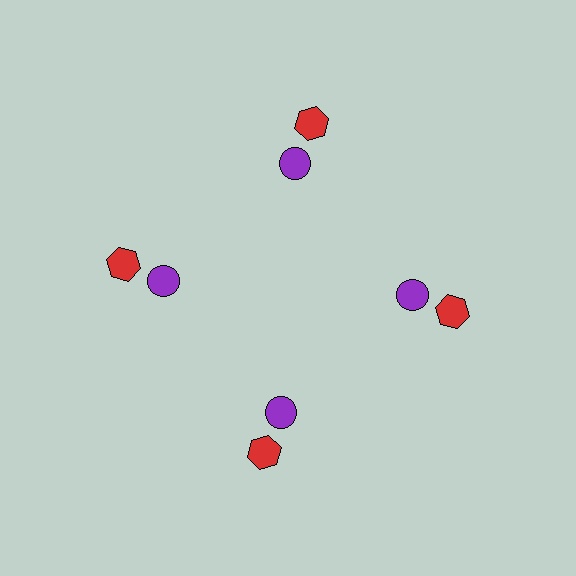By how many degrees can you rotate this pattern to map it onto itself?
The pattern maps onto itself every 90 degrees of rotation.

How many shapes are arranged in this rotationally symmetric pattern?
There are 8 shapes, arranged in 4 groups of 2.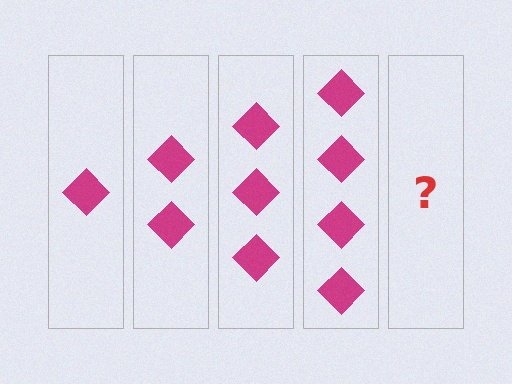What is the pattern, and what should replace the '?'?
The pattern is that each step adds one more diamond. The '?' should be 5 diamonds.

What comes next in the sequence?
The next element should be 5 diamonds.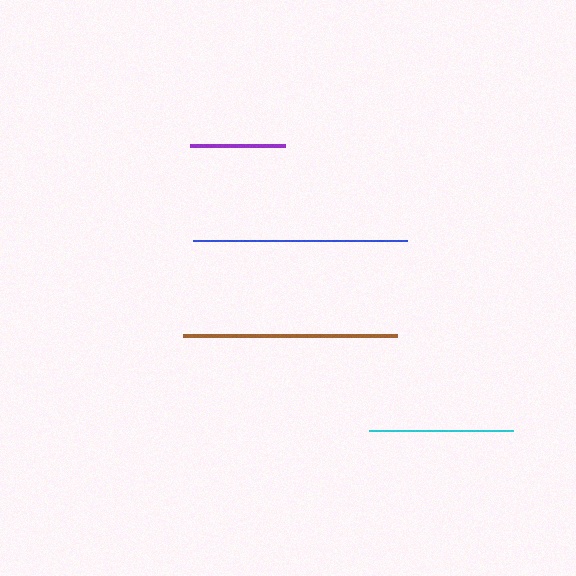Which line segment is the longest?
The blue line is the longest at approximately 214 pixels.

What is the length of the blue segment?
The blue segment is approximately 214 pixels long.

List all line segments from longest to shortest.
From longest to shortest: blue, brown, cyan, purple.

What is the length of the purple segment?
The purple segment is approximately 95 pixels long.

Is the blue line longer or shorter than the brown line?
The blue line is longer than the brown line.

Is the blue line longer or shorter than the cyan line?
The blue line is longer than the cyan line.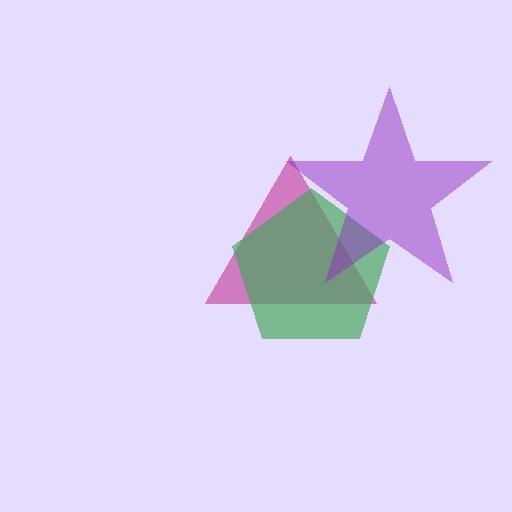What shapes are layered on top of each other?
The layered shapes are: a magenta triangle, a green pentagon, a purple star.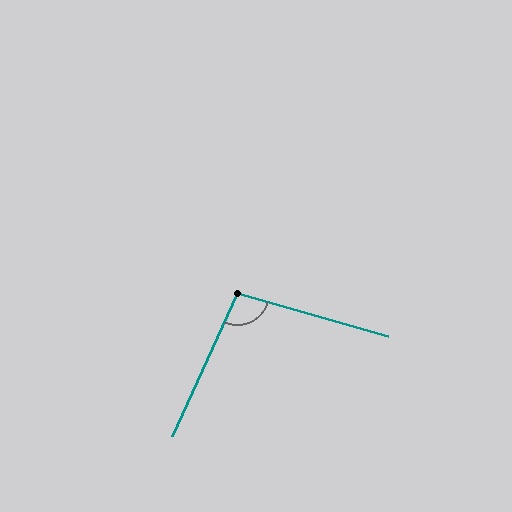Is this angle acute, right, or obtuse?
It is obtuse.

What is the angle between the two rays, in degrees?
Approximately 98 degrees.